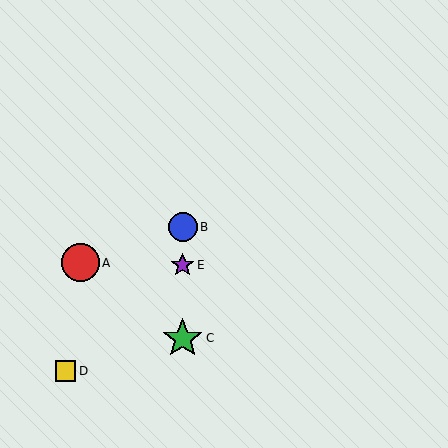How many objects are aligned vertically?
3 objects (B, C, E) are aligned vertically.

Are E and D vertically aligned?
No, E is at x≈183 and D is at x≈65.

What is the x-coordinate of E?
Object E is at x≈183.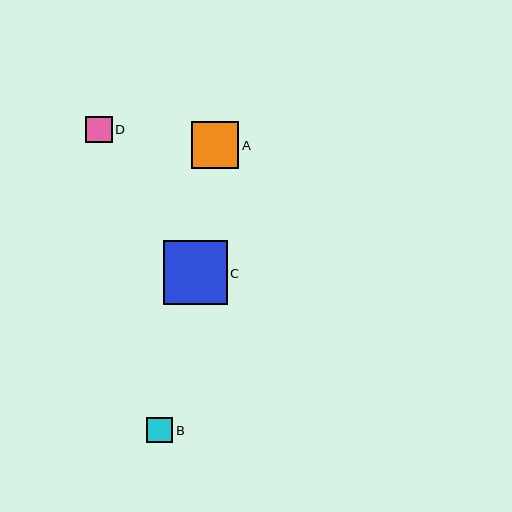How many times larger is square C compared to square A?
Square C is approximately 1.3 times the size of square A.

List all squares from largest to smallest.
From largest to smallest: C, A, D, B.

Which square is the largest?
Square C is the largest with a size of approximately 64 pixels.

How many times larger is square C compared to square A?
Square C is approximately 1.3 times the size of square A.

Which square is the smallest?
Square B is the smallest with a size of approximately 26 pixels.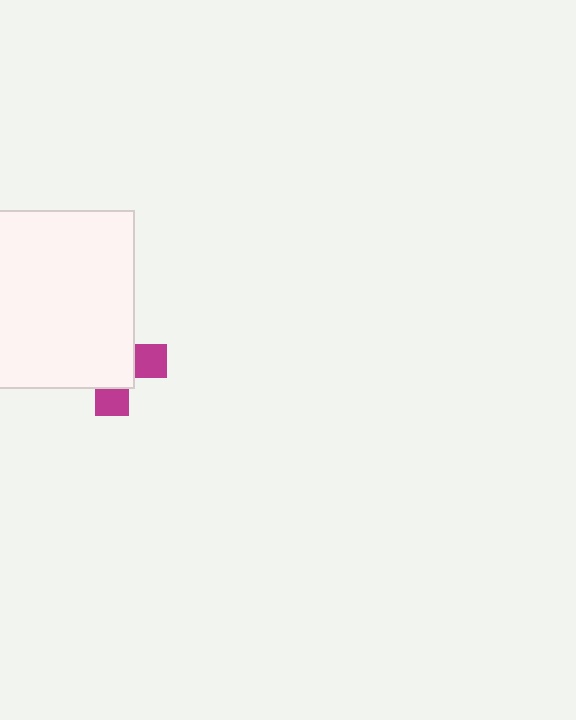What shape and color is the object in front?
The object in front is a white square.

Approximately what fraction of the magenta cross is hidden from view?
Roughly 69% of the magenta cross is hidden behind the white square.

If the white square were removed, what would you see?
You would see the complete magenta cross.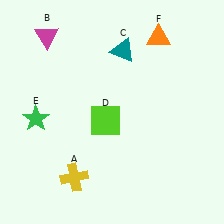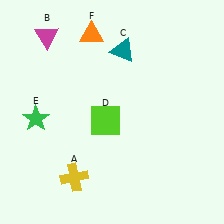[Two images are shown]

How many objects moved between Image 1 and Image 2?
1 object moved between the two images.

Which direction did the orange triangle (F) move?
The orange triangle (F) moved left.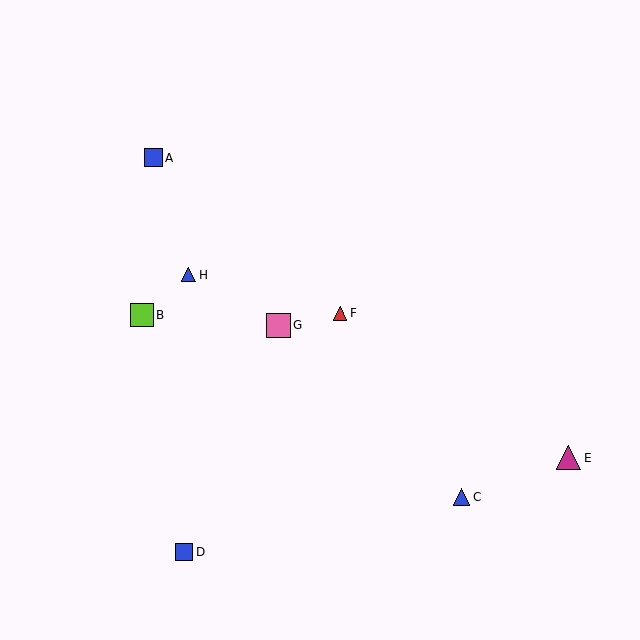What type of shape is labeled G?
Shape G is a pink square.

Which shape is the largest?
The magenta triangle (labeled E) is the largest.